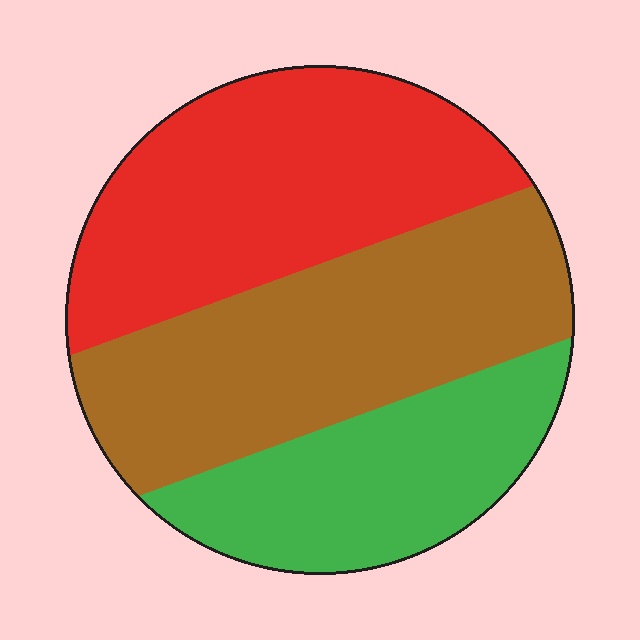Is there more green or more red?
Red.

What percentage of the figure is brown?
Brown takes up about three eighths (3/8) of the figure.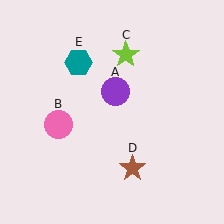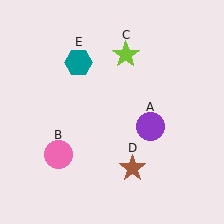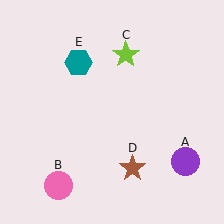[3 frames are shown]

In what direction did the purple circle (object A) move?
The purple circle (object A) moved down and to the right.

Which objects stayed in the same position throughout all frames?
Lime star (object C) and brown star (object D) and teal hexagon (object E) remained stationary.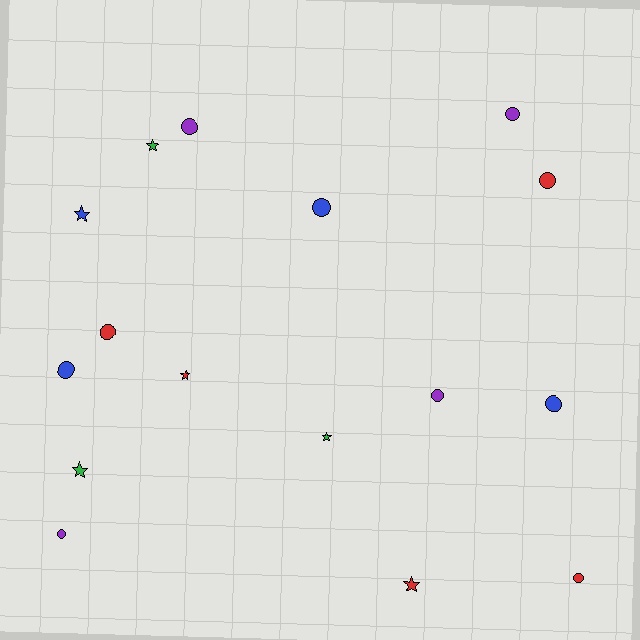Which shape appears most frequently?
Circle, with 10 objects.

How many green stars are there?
There are 3 green stars.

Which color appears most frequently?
Red, with 5 objects.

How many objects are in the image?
There are 16 objects.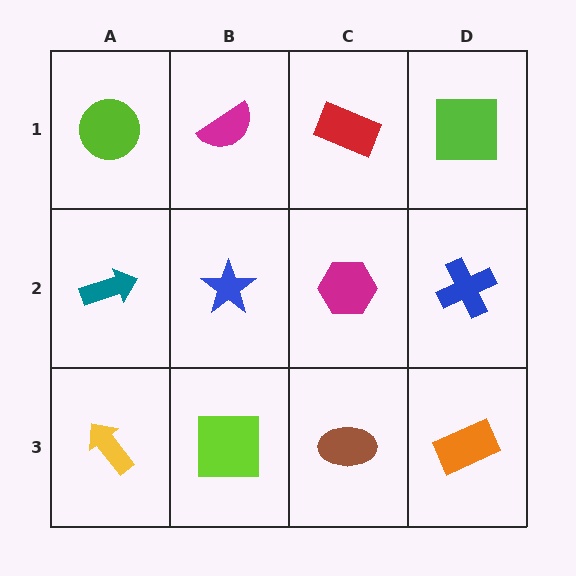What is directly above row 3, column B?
A blue star.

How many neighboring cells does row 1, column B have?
3.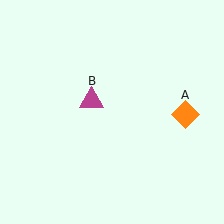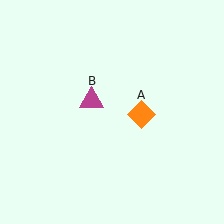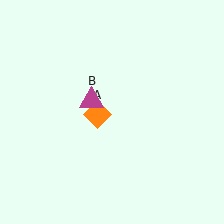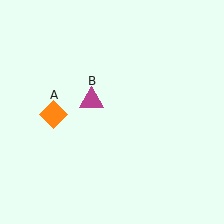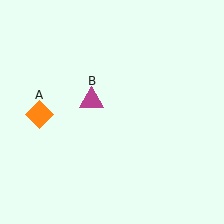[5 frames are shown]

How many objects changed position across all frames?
1 object changed position: orange diamond (object A).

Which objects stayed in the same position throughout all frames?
Magenta triangle (object B) remained stationary.